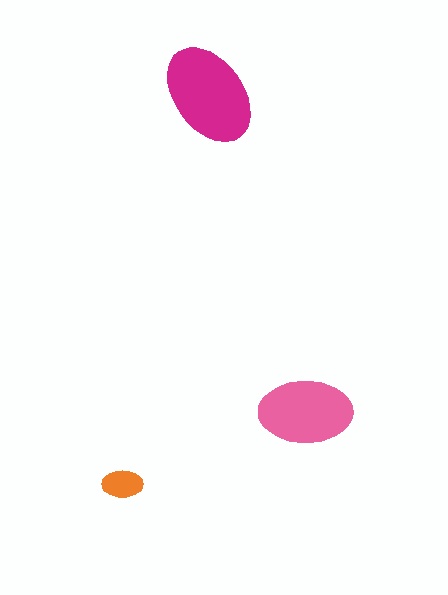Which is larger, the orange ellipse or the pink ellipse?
The pink one.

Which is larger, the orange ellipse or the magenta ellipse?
The magenta one.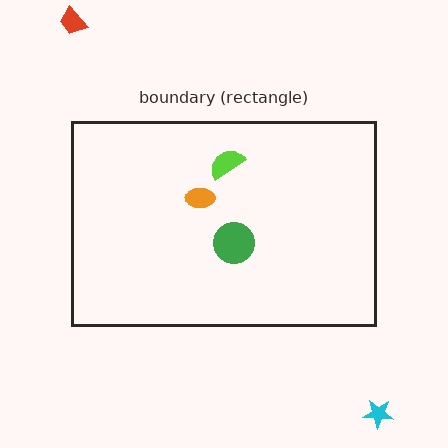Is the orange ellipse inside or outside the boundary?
Inside.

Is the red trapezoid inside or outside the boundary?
Outside.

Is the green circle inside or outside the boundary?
Inside.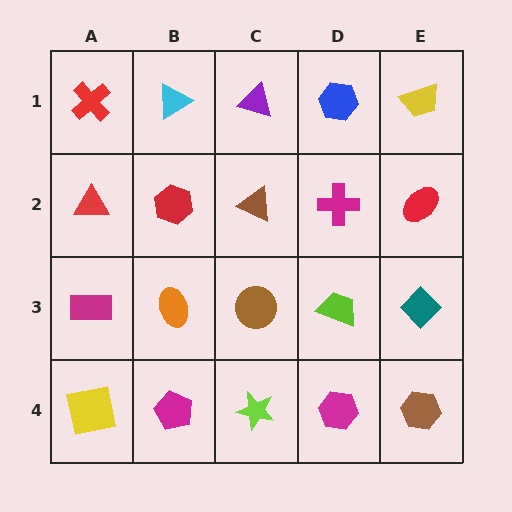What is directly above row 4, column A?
A magenta rectangle.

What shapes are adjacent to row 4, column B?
An orange ellipse (row 3, column B), a yellow square (row 4, column A), a lime star (row 4, column C).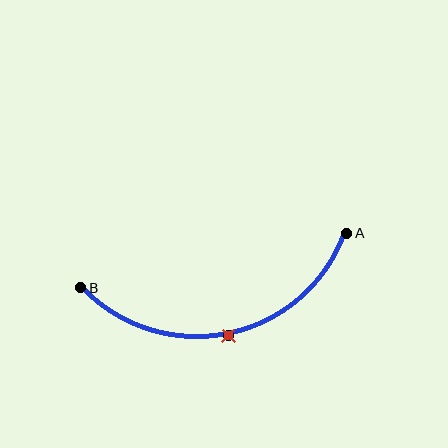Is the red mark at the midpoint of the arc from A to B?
Yes. The red mark lies on the arc at equal arc-length from both A and B — it is the arc midpoint.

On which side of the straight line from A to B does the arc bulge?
The arc bulges below the straight line connecting A and B.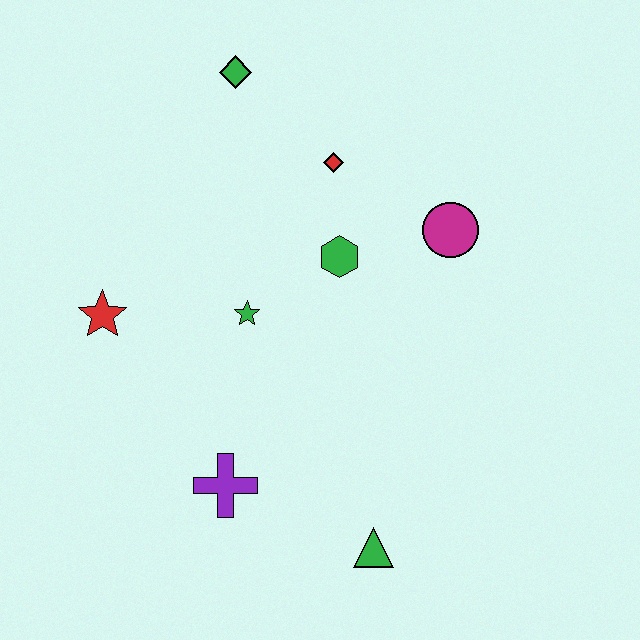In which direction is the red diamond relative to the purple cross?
The red diamond is above the purple cross.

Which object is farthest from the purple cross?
The green diamond is farthest from the purple cross.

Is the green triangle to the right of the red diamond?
Yes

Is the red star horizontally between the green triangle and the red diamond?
No